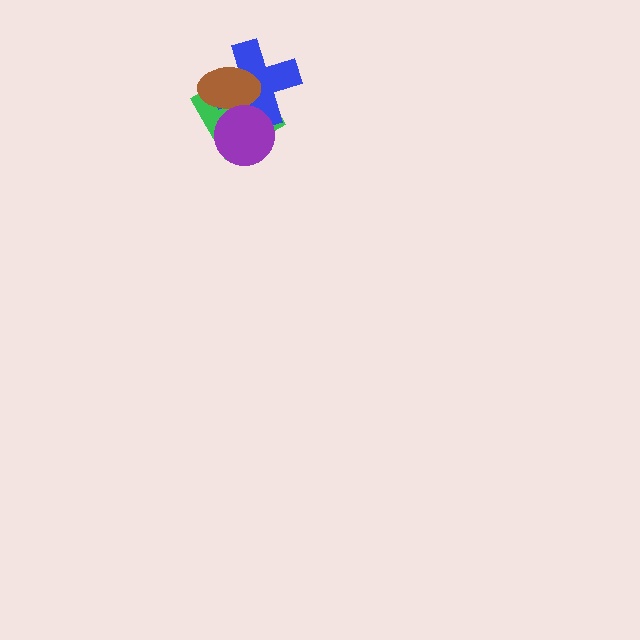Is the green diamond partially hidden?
Yes, it is partially covered by another shape.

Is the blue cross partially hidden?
Yes, it is partially covered by another shape.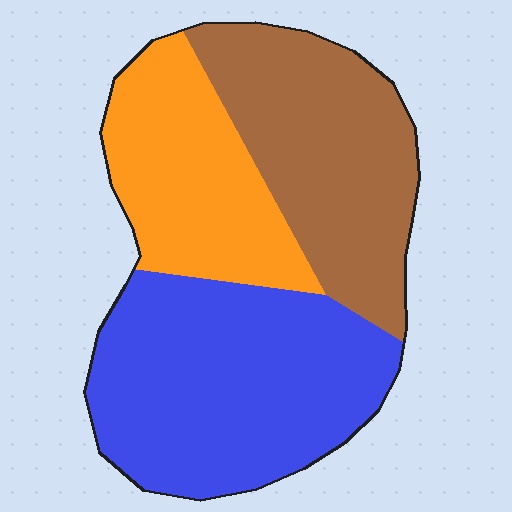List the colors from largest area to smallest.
From largest to smallest: blue, brown, orange.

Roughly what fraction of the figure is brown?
Brown takes up between a sixth and a third of the figure.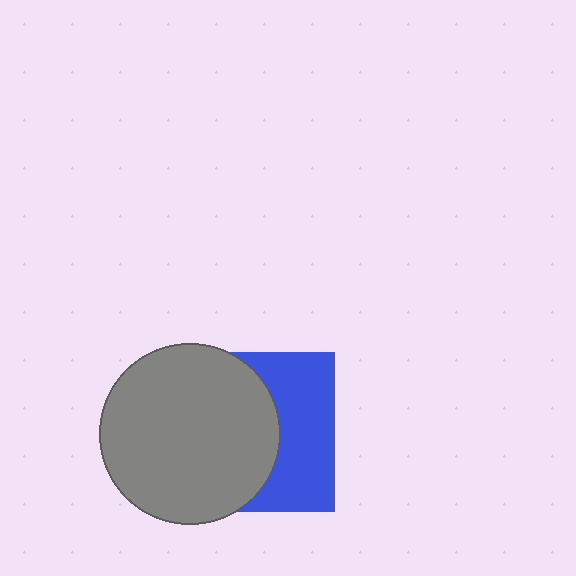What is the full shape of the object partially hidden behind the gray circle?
The partially hidden object is a blue square.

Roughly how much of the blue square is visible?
A small part of it is visible (roughly 42%).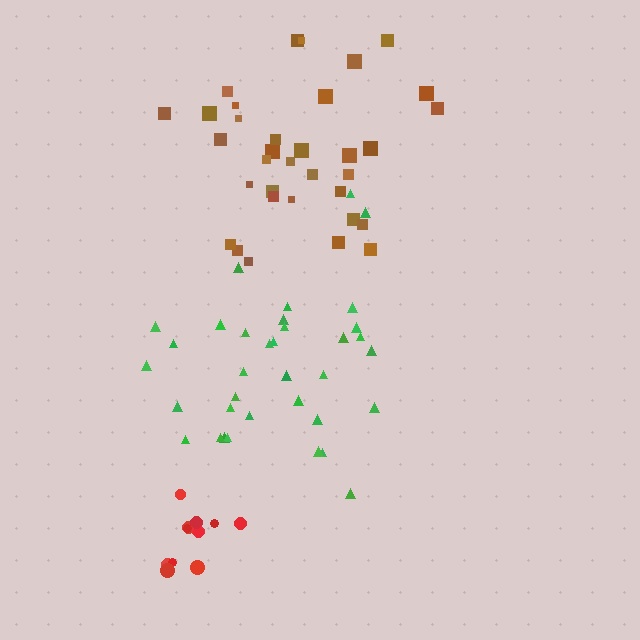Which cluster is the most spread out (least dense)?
Green.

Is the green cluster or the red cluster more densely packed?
Red.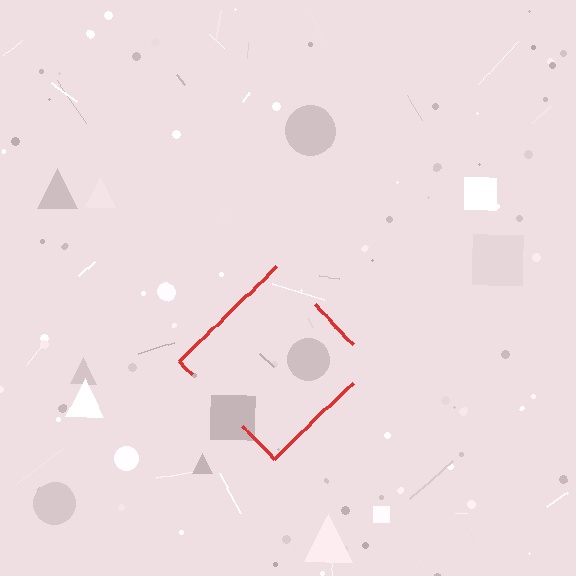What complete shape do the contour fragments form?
The contour fragments form a diamond.